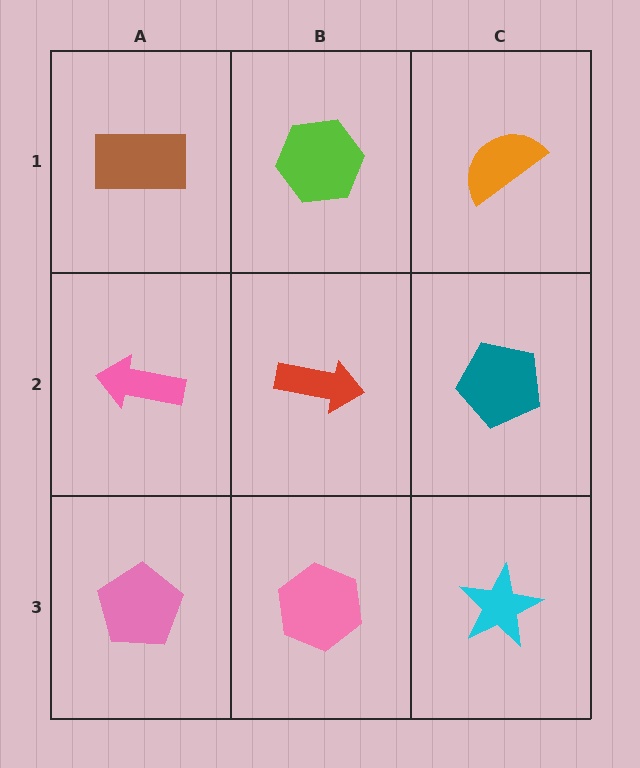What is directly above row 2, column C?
An orange semicircle.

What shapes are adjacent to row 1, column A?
A pink arrow (row 2, column A), a lime hexagon (row 1, column B).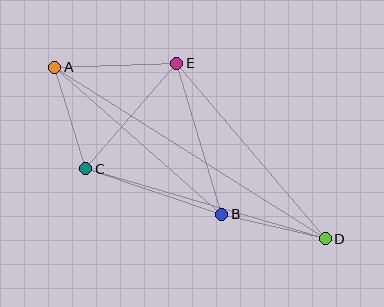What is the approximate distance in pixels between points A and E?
The distance between A and E is approximately 122 pixels.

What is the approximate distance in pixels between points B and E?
The distance between B and E is approximately 157 pixels.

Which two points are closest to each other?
Points A and C are closest to each other.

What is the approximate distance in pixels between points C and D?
The distance between C and D is approximately 249 pixels.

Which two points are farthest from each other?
Points A and D are farthest from each other.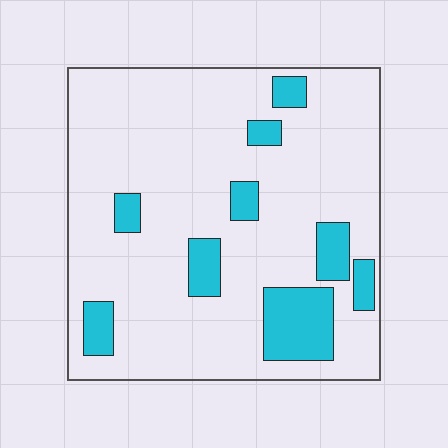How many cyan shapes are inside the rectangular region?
9.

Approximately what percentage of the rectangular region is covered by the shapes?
Approximately 15%.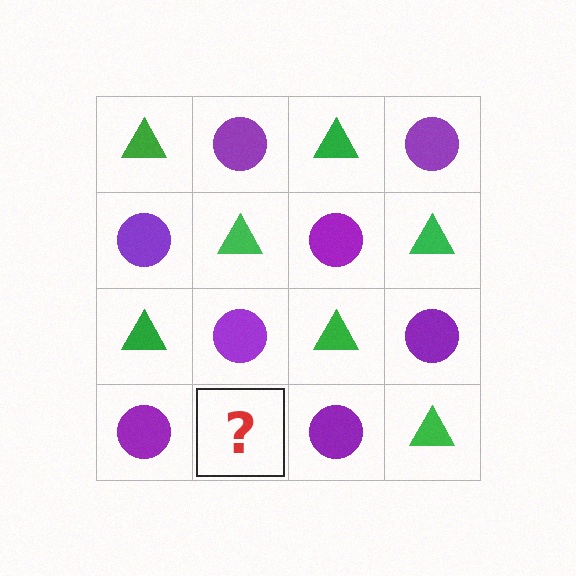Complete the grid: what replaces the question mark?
The question mark should be replaced with a green triangle.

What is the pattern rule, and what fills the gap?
The rule is that it alternates green triangle and purple circle in a checkerboard pattern. The gap should be filled with a green triangle.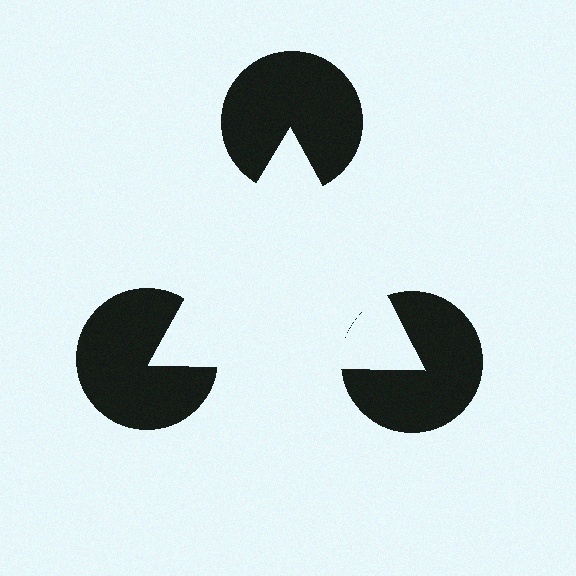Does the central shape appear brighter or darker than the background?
It typically appears slightly brighter than the background, even though no actual brightness change is drawn.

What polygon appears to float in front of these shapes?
An illusory triangle — its edges are inferred from the aligned wedge cuts in the pac-man discs, not physically drawn.